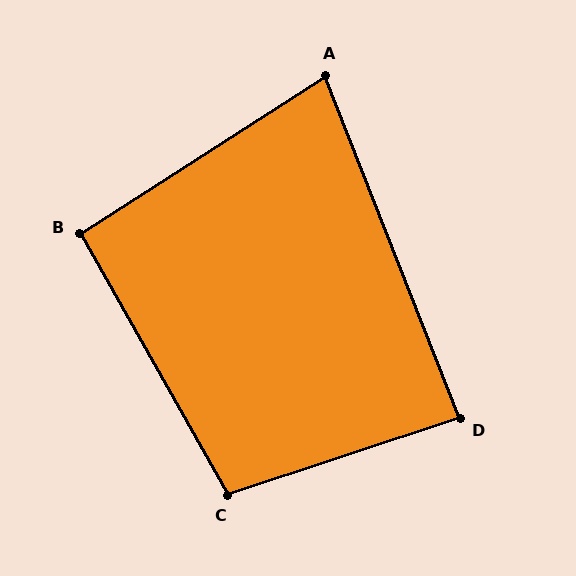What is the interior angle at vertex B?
Approximately 93 degrees (approximately right).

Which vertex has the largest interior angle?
C, at approximately 101 degrees.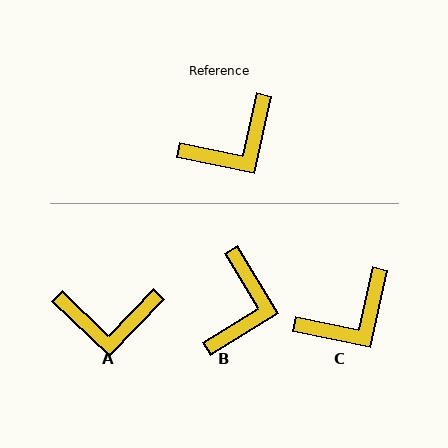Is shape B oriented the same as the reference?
No, it is off by about 43 degrees.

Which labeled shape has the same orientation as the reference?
C.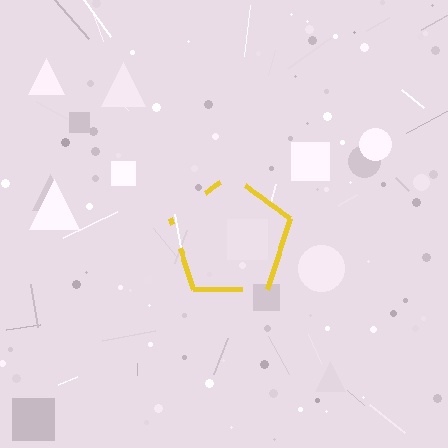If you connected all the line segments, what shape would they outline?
They would outline a pentagon.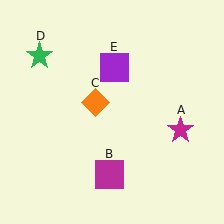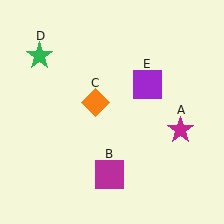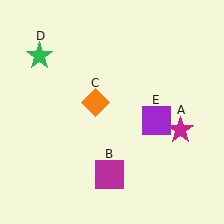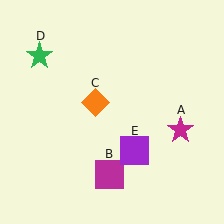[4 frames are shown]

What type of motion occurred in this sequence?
The purple square (object E) rotated clockwise around the center of the scene.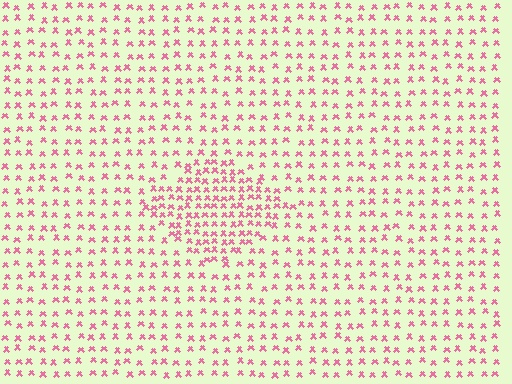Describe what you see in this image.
The image contains small pink elements arranged at two different densities. A diamond-shaped region is visible where the elements are more densely packed than the surrounding area.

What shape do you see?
I see a diamond.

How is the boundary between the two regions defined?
The boundary is defined by a change in element density (approximately 1.9x ratio). All elements are the same color, size, and shape.